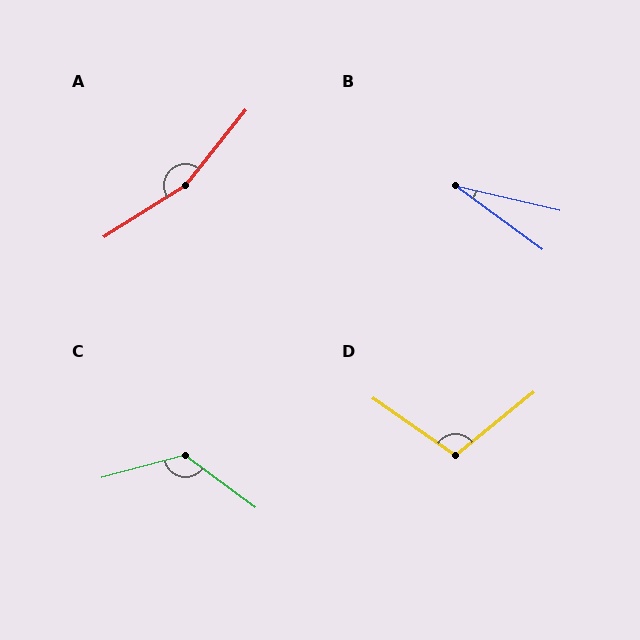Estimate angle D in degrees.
Approximately 106 degrees.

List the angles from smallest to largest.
B (23°), D (106°), C (128°), A (161°).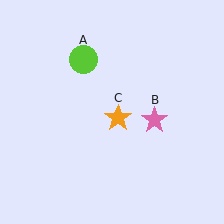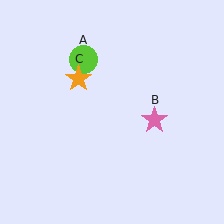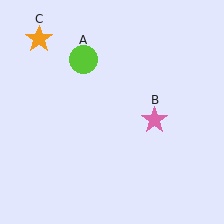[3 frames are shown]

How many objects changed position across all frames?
1 object changed position: orange star (object C).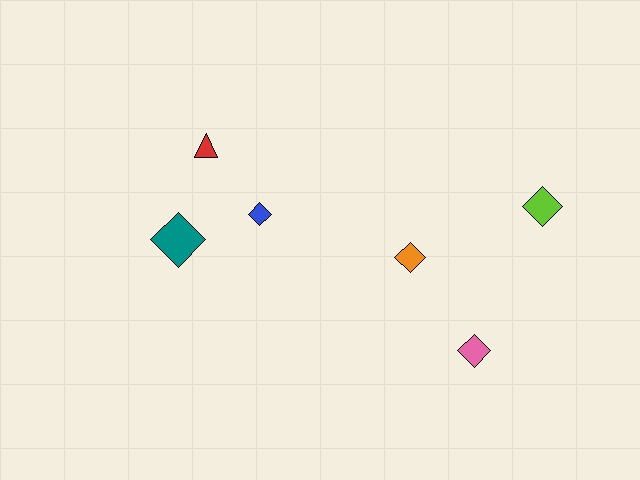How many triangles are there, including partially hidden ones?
There is 1 triangle.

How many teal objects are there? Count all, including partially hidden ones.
There is 1 teal object.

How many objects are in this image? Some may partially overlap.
There are 6 objects.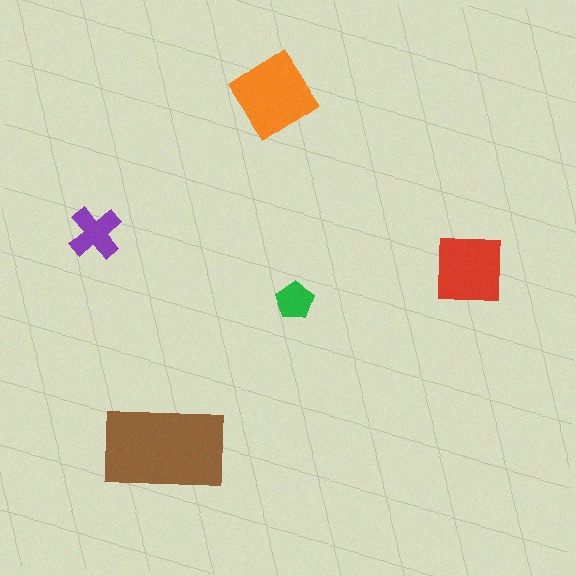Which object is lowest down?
The brown rectangle is bottommost.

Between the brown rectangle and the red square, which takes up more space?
The brown rectangle.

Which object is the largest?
The brown rectangle.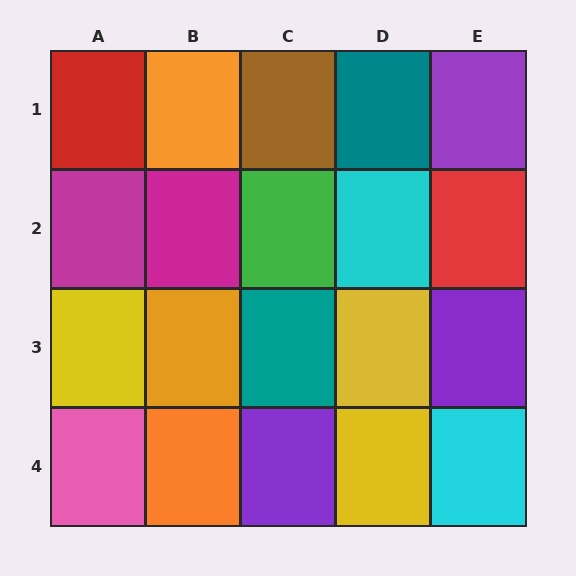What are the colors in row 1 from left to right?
Red, orange, brown, teal, purple.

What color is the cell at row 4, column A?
Pink.